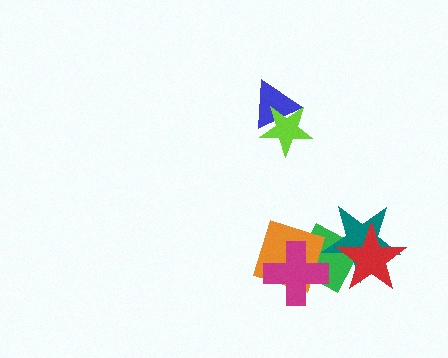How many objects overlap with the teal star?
2 objects overlap with the teal star.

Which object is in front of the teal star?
The red star is in front of the teal star.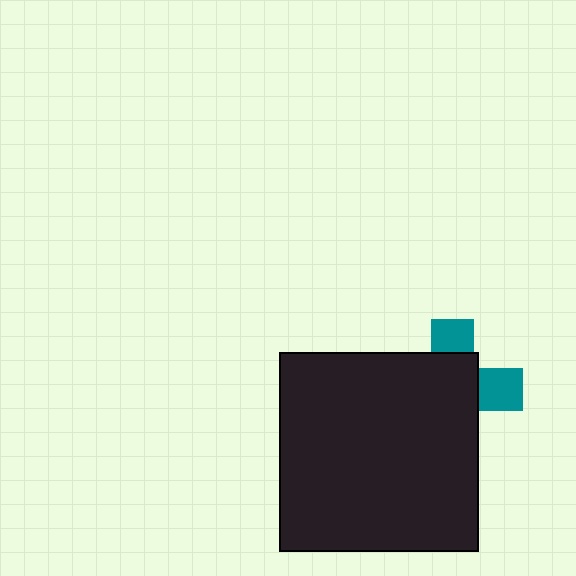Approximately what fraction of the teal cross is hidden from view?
Roughly 68% of the teal cross is hidden behind the black square.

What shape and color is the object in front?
The object in front is a black square.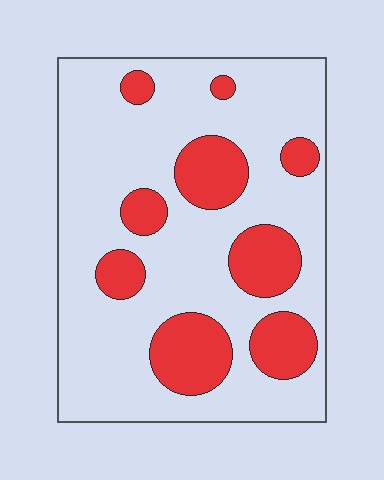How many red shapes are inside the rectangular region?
9.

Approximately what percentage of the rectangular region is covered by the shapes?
Approximately 25%.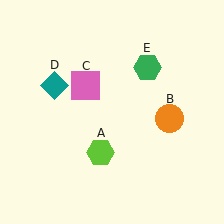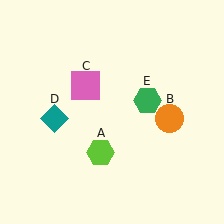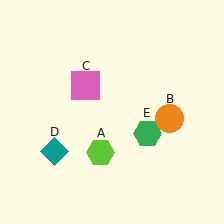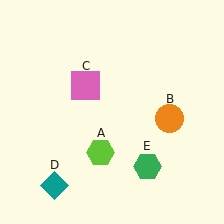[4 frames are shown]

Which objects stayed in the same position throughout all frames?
Lime hexagon (object A) and orange circle (object B) and pink square (object C) remained stationary.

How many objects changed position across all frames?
2 objects changed position: teal diamond (object D), green hexagon (object E).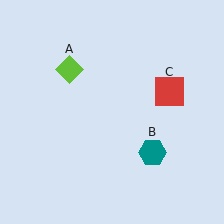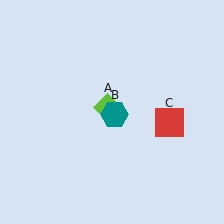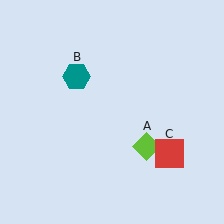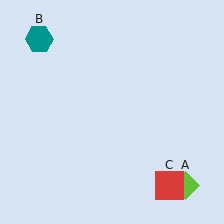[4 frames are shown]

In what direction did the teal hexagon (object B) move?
The teal hexagon (object B) moved up and to the left.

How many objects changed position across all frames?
3 objects changed position: lime diamond (object A), teal hexagon (object B), red square (object C).